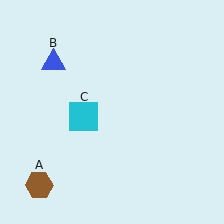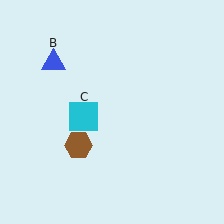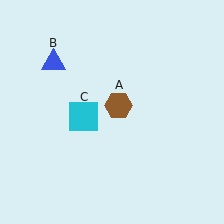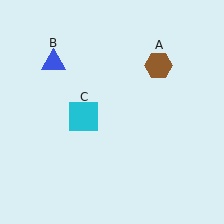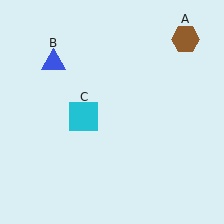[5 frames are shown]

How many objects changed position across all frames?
1 object changed position: brown hexagon (object A).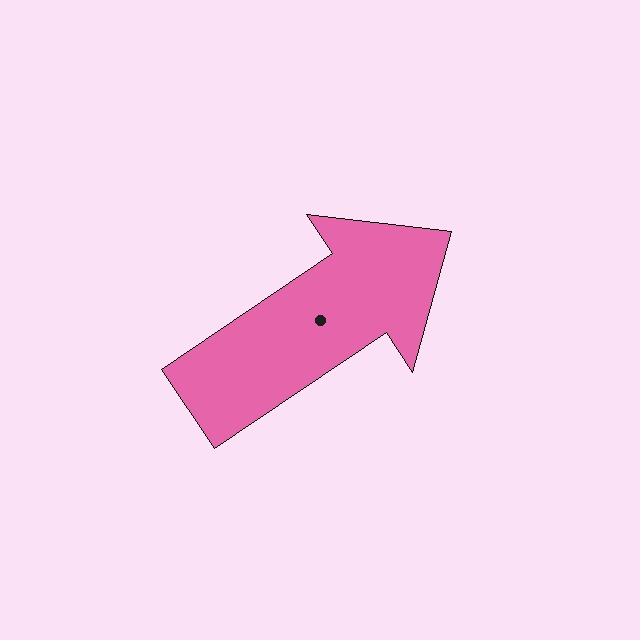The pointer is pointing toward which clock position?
Roughly 2 o'clock.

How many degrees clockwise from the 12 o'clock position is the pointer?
Approximately 56 degrees.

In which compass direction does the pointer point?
Northeast.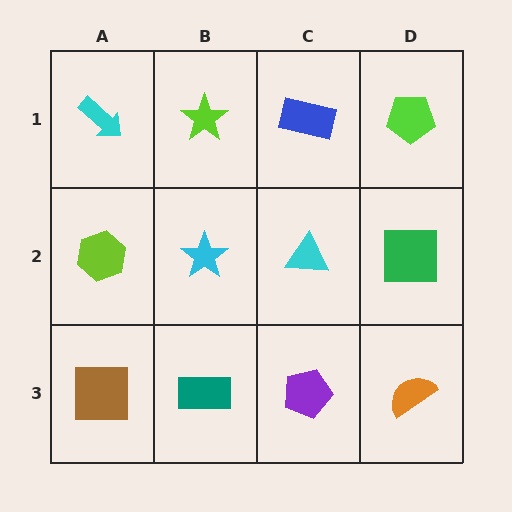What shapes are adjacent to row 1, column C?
A cyan triangle (row 2, column C), a lime star (row 1, column B), a lime pentagon (row 1, column D).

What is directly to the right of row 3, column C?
An orange semicircle.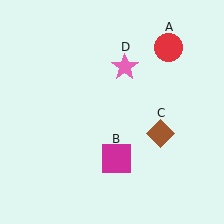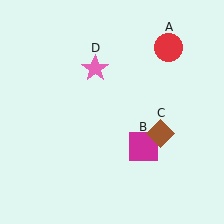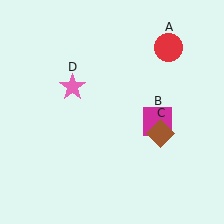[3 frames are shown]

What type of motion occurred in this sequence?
The magenta square (object B), pink star (object D) rotated counterclockwise around the center of the scene.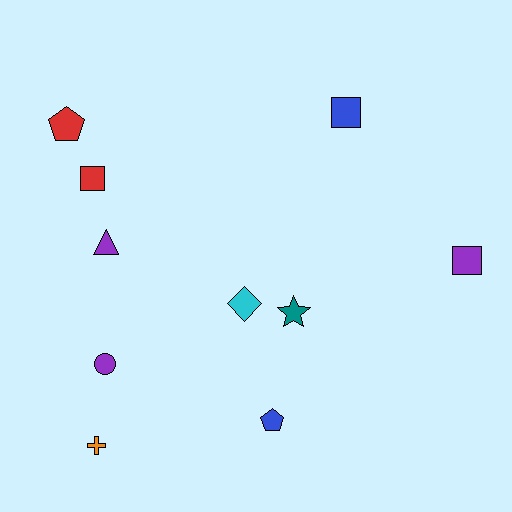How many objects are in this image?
There are 10 objects.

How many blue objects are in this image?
There are 2 blue objects.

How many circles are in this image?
There is 1 circle.